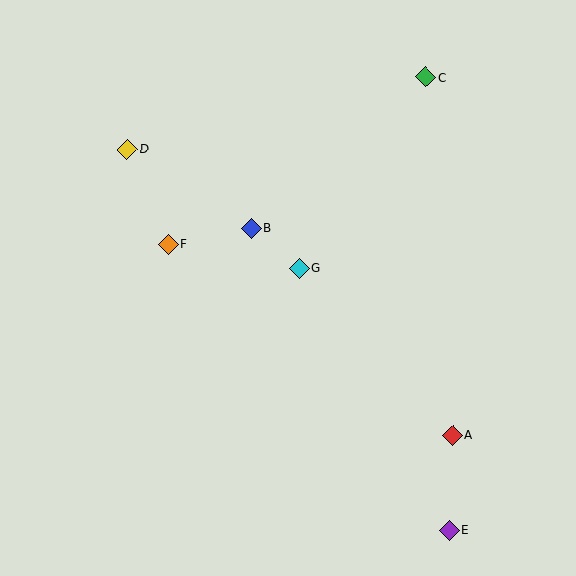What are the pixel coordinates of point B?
Point B is at (251, 228).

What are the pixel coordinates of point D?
Point D is at (127, 150).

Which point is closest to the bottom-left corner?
Point F is closest to the bottom-left corner.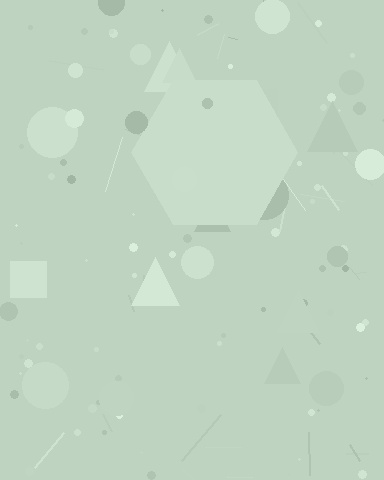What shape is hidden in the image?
A hexagon is hidden in the image.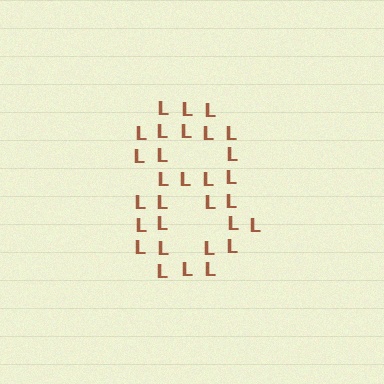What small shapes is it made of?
It is made of small letter L's.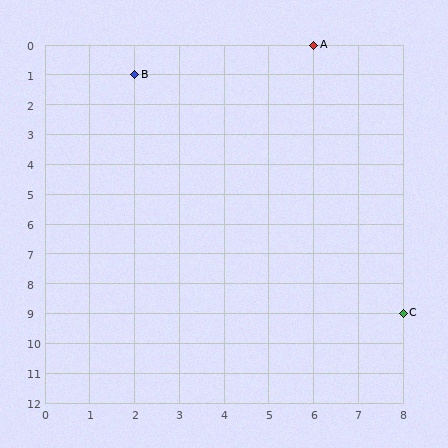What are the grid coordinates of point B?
Point B is at grid coordinates (2, 1).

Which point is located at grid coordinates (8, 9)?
Point C is at (8, 9).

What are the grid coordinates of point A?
Point A is at grid coordinates (6, 0).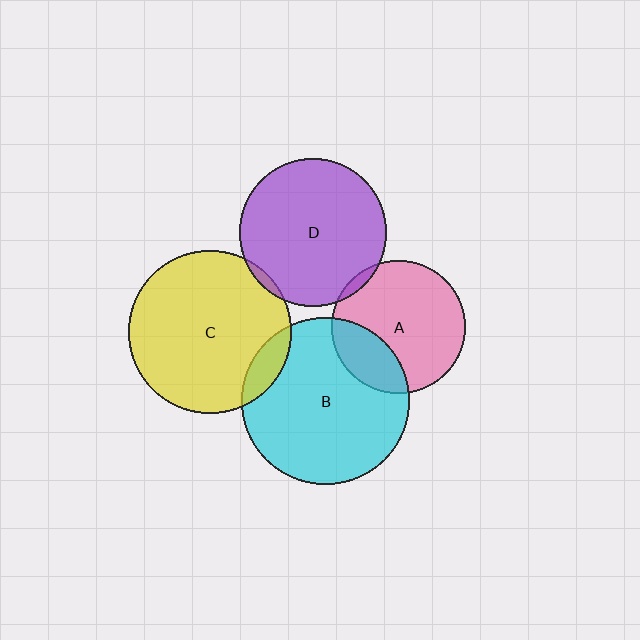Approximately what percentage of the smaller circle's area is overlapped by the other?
Approximately 25%.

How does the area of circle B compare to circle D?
Approximately 1.3 times.